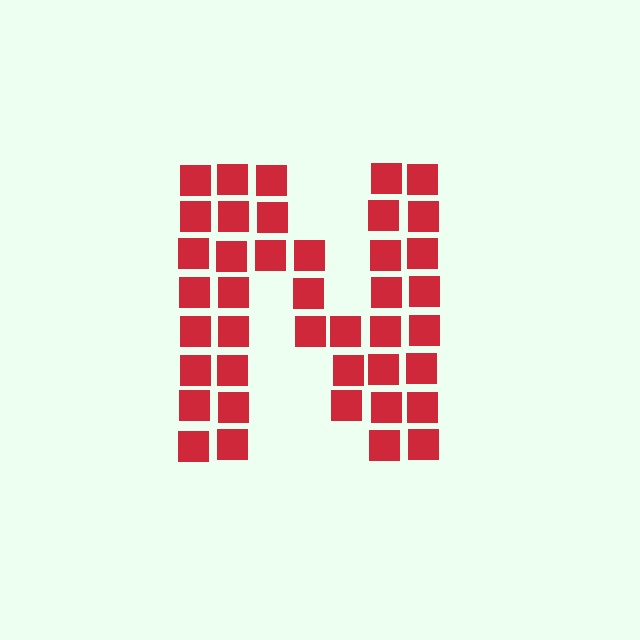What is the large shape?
The large shape is the letter N.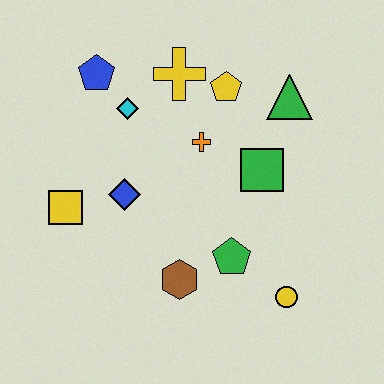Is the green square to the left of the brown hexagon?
No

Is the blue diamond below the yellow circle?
No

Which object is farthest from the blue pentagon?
The yellow circle is farthest from the blue pentagon.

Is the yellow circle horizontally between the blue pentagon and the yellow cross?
No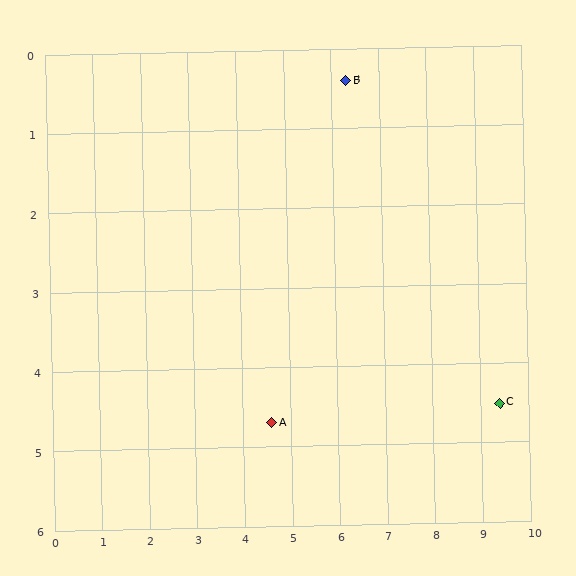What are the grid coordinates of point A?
Point A is at approximately (4.6, 4.7).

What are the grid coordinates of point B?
Point B is at approximately (6.3, 0.4).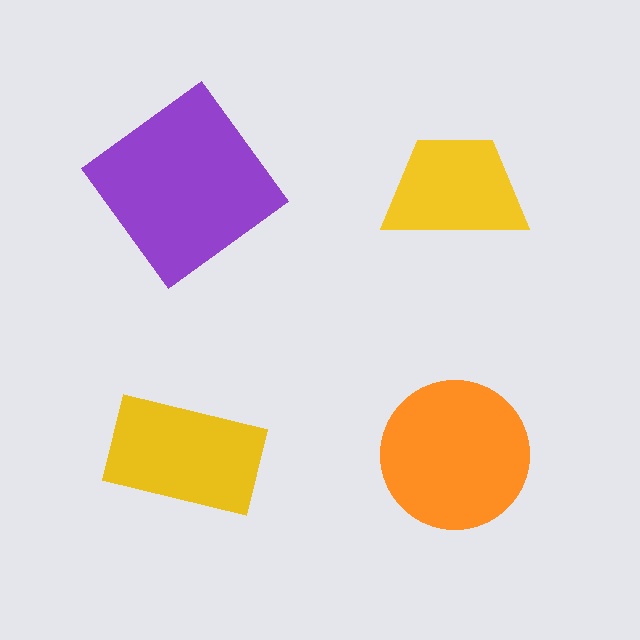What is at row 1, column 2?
A yellow trapezoid.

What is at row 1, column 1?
A purple diamond.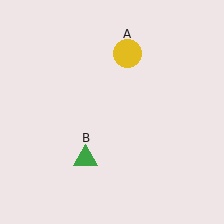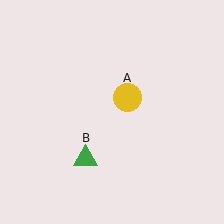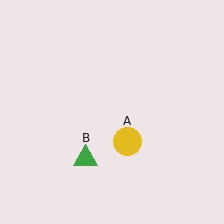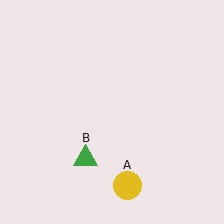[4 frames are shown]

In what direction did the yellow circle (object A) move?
The yellow circle (object A) moved down.